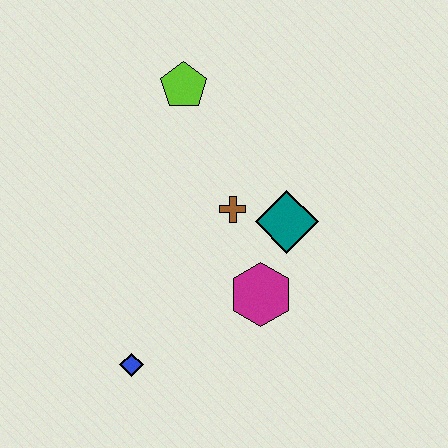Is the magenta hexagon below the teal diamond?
Yes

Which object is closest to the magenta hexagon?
The teal diamond is closest to the magenta hexagon.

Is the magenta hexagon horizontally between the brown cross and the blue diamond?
No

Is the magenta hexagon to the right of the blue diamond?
Yes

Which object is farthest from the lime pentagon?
The blue diamond is farthest from the lime pentagon.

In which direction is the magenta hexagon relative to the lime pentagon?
The magenta hexagon is below the lime pentagon.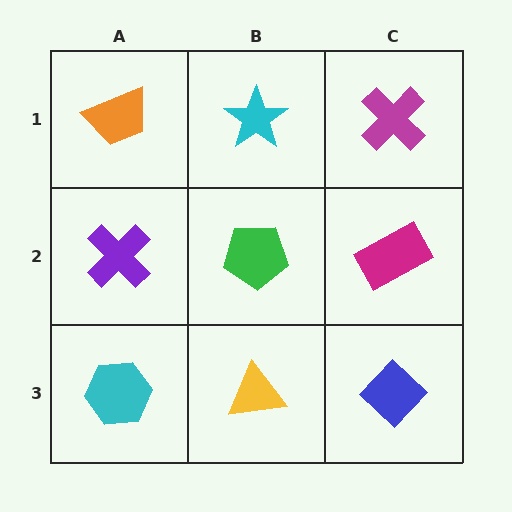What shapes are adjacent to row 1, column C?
A magenta rectangle (row 2, column C), a cyan star (row 1, column B).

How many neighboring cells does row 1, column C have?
2.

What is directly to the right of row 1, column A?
A cyan star.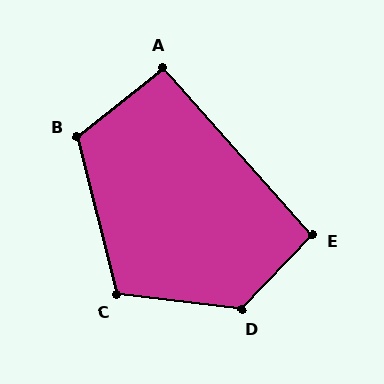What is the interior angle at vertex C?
Approximately 111 degrees (obtuse).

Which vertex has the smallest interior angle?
A, at approximately 93 degrees.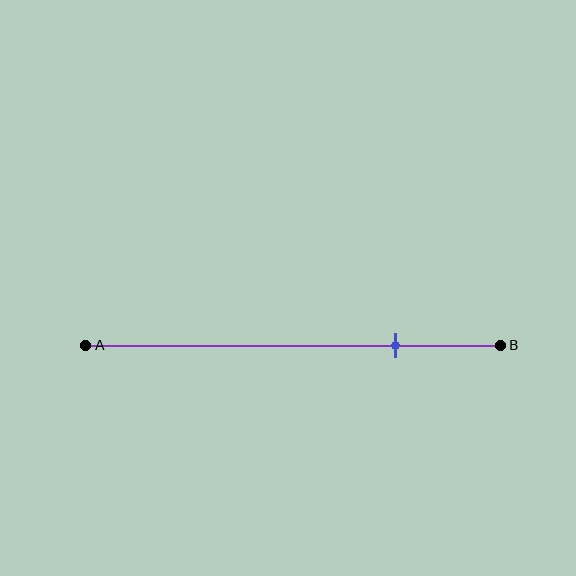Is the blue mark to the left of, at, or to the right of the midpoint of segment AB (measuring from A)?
The blue mark is to the right of the midpoint of segment AB.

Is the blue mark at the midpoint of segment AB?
No, the mark is at about 75% from A, not at the 50% midpoint.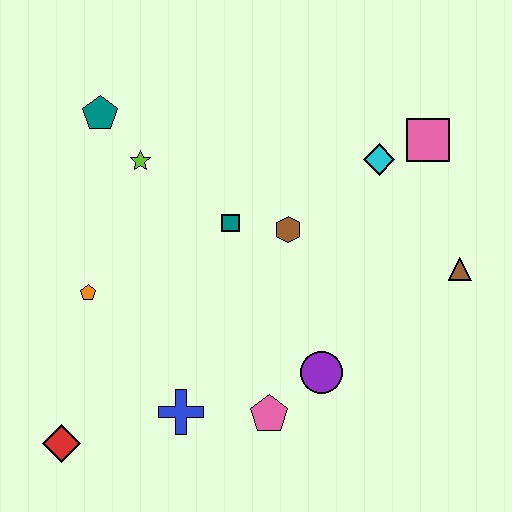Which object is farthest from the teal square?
The red diamond is farthest from the teal square.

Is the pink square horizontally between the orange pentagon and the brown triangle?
Yes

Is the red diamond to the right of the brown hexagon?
No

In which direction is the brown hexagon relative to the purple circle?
The brown hexagon is above the purple circle.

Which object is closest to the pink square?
The cyan diamond is closest to the pink square.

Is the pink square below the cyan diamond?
No